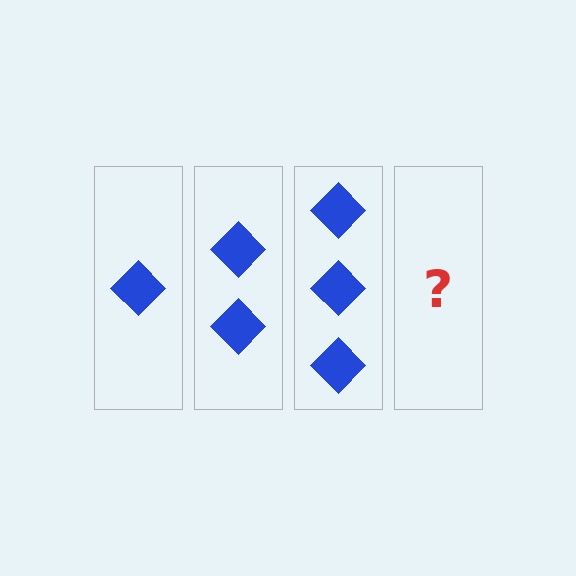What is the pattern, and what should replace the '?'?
The pattern is that each step adds one more diamond. The '?' should be 4 diamonds.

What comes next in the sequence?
The next element should be 4 diamonds.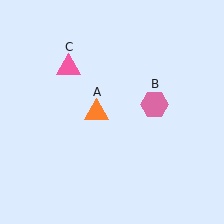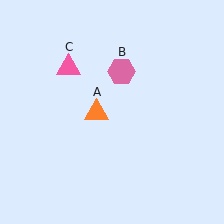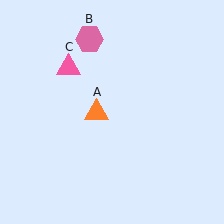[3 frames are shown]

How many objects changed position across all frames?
1 object changed position: pink hexagon (object B).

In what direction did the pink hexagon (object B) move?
The pink hexagon (object B) moved up and to the left.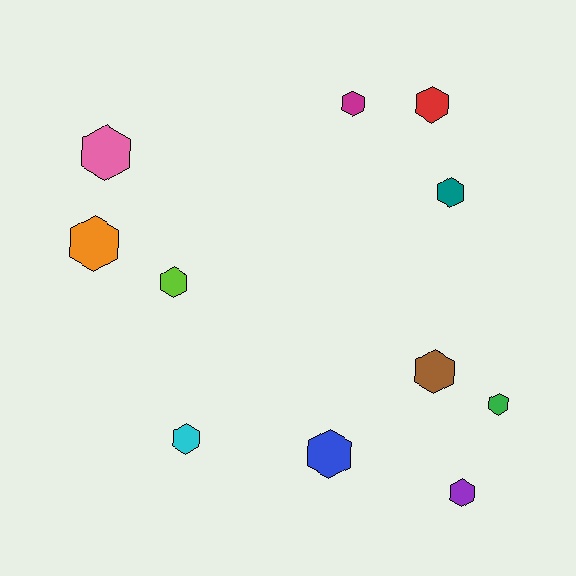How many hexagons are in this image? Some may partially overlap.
There are 11 hexagons.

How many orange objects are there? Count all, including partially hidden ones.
There is 1 orange object.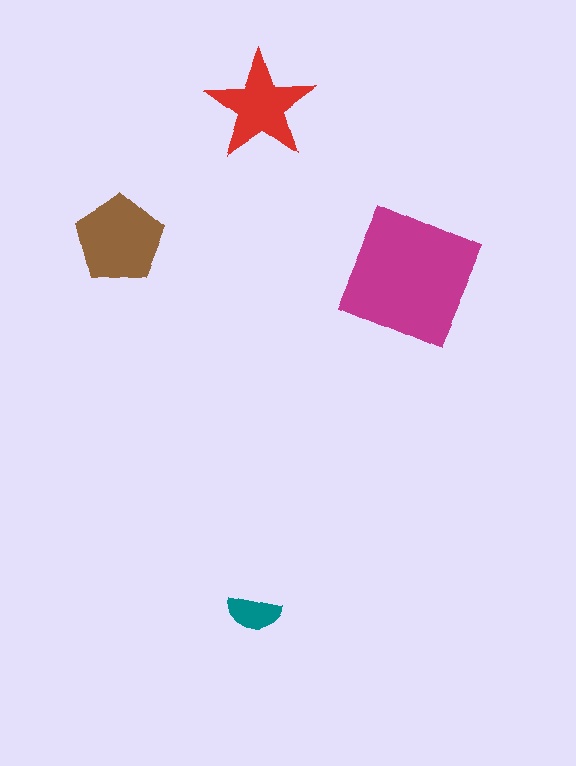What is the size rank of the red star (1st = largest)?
3rd.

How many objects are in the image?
There are 4 objects in the image.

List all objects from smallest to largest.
The teal semicircle, the red star, the brown pentagon, the magenta square.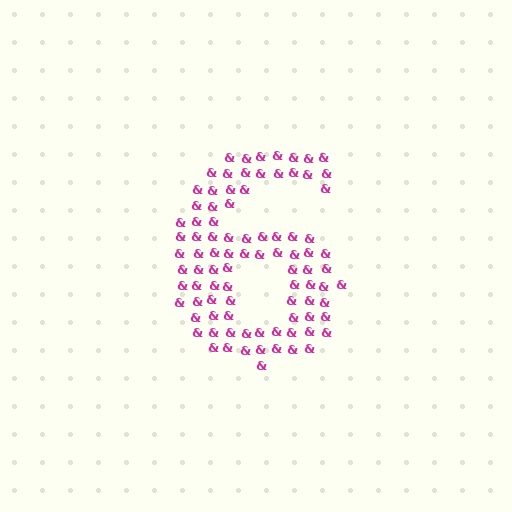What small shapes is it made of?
It is made of small ampersands.